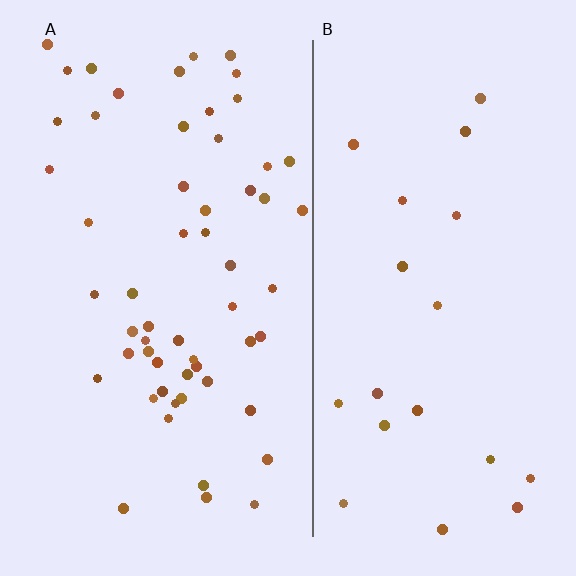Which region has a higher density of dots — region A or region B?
A (the left).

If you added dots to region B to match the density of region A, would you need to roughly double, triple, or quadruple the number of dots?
Approximately triple.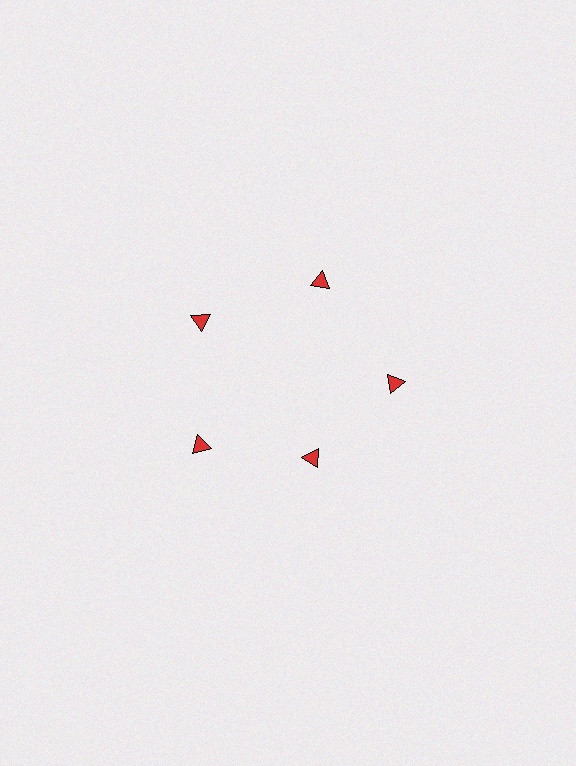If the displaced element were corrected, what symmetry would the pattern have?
It would have 5-fold rotational symmetry — the pattern would map onto itself every 72 degrees.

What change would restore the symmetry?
The symmetry would be restored by moving it outward, back onto the ring so that all 5 triangles sit at equal angles and equal distance from the center.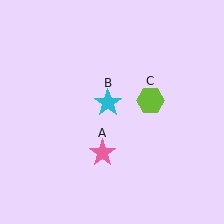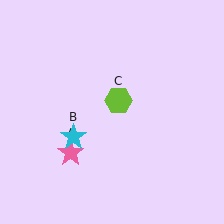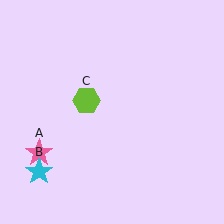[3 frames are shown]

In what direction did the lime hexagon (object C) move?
The lime hexagon (object C) moved left.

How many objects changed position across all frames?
3 objects changed position: pink star (object A), cyan star (object B), lime hexagon (object C).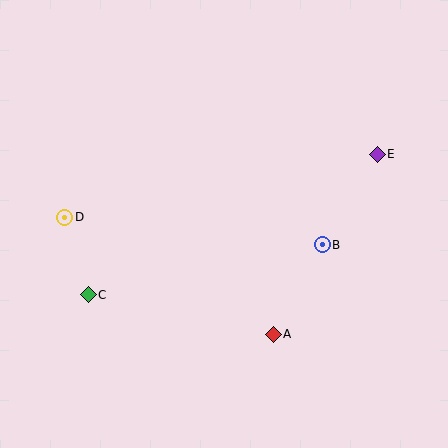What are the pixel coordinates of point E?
Point E is at (377, 154).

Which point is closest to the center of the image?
Point B at (322, 245) is closest to the center.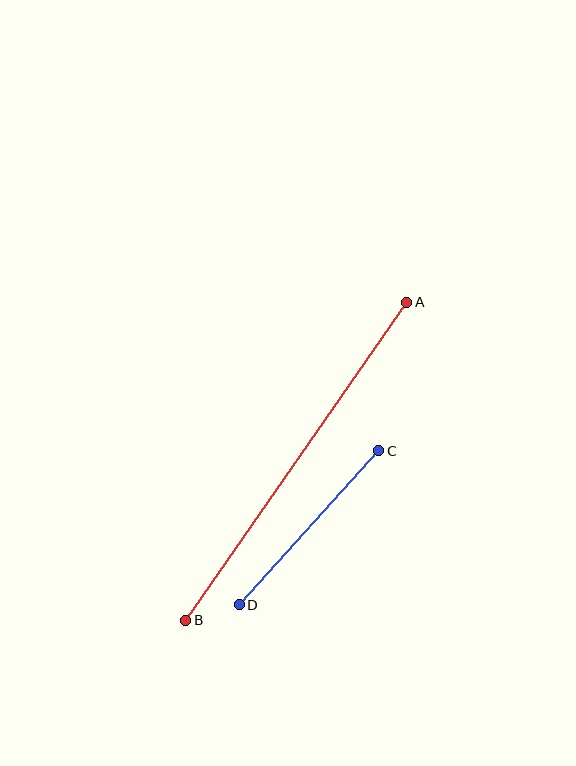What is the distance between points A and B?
The distance is approximately 388 pixels.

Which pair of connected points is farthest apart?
Points A and B are farthest apart.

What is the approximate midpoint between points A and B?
The midpoint is at approximately (296, 461) pixels.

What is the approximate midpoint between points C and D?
The midpoint is at approximately (309, 528) pixels.